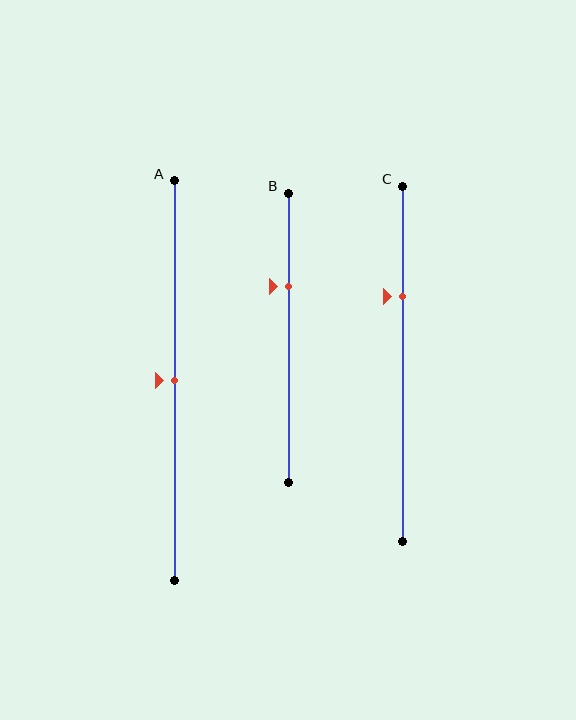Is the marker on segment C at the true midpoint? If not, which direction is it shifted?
No, the marker on segment C is shifted upward by about 19% of the segment length.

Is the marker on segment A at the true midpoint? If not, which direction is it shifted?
Yes, the marker on segment A is at the true midpoint.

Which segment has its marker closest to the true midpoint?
Segment A has its marker closest to the true midpoint.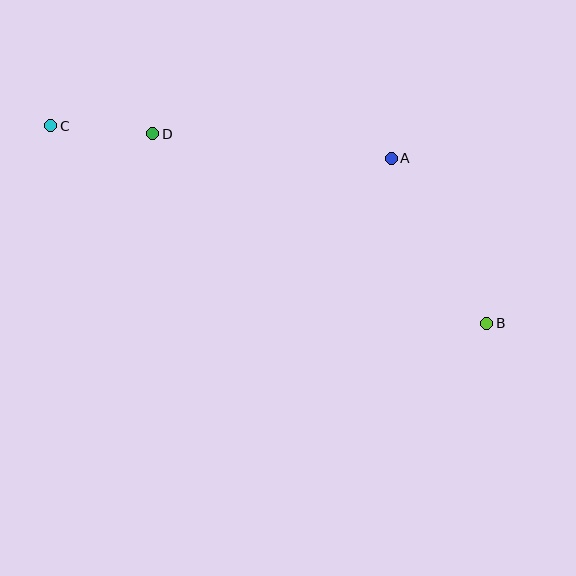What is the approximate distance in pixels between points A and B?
The distance between A and B is approximately 191 pixels.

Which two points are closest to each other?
Points C and D are closest to each other.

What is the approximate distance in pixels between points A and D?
The distance between A and D is approximately 240 pixels.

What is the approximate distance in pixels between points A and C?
The distance between A and C is approximately 342 pixels.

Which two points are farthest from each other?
Points B and C are farthest from each other.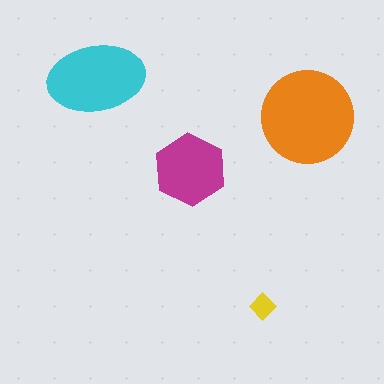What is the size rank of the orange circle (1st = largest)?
1st.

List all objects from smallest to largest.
The yellow diamond, the magenta hexagon, the cyan ellipse, the orange circle.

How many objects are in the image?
There are 4 objects in the image.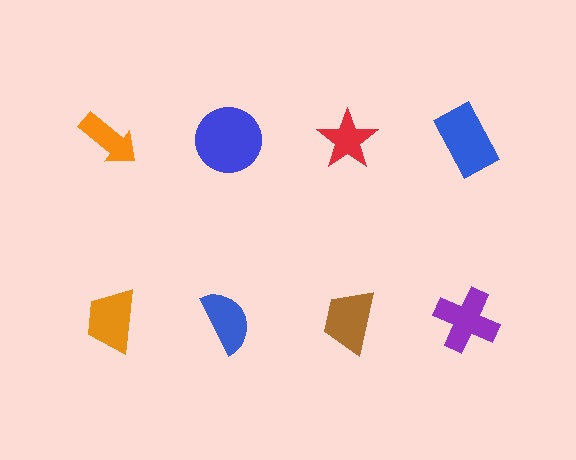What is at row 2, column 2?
A blue semicircle.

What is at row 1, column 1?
An orange arrow.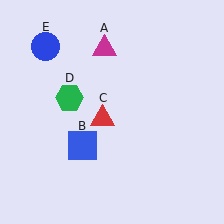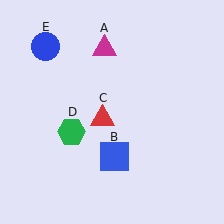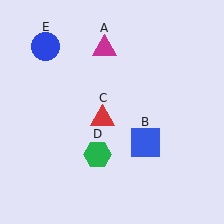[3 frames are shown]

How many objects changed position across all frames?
2 objects changed position: blue square (object B), green hexagon (object D).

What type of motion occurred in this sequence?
The blue square (object B), green hexagon (object D) rotated counterclockwise around the center of the scene.